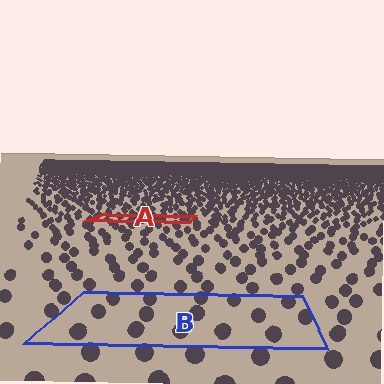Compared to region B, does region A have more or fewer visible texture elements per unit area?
Region A has more texture elements per unit area — they are packed more densely because it is farther away.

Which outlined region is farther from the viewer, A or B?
Region A is farther from the viewer — the texture elements inside it appear smaller and more densely packed.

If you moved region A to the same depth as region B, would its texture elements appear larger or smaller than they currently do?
They would appear larger. At a closer depth, the same texture elements are projected at a bigger on-screen size.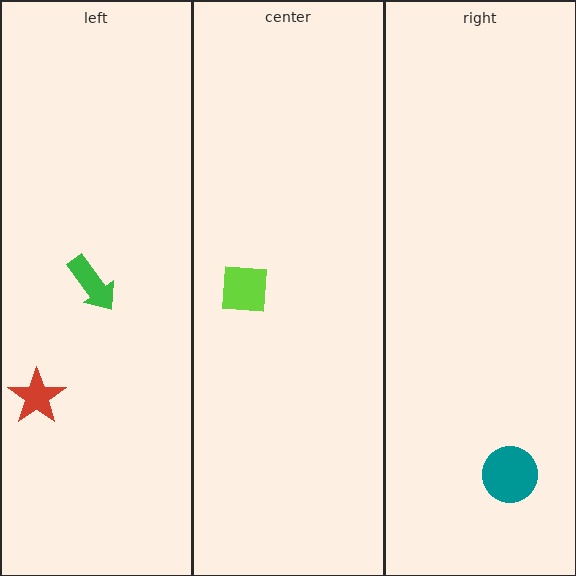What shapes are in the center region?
The lime square.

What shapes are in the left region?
The red star, the green arrow.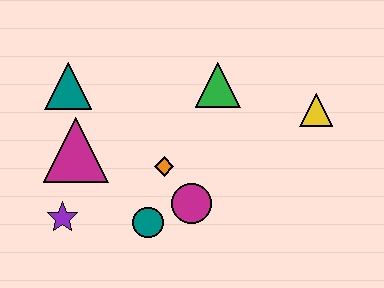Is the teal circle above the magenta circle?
No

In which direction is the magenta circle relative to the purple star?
The magenta circle is to the right of the purple star.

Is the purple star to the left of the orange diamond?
Yes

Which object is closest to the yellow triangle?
The green triangle is closest to the yellow triangle.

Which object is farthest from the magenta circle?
The teal triangle is farthest from the magenta circle.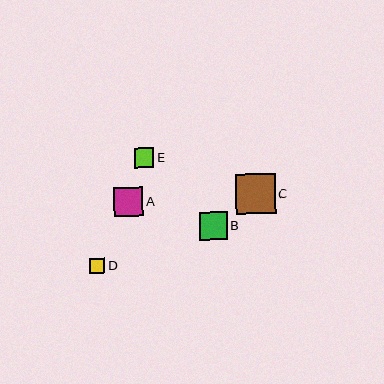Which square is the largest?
Square C is the largest with a size of approximately 40 pixels.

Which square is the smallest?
Square D is the smallest with a size of approximately 15 pixels.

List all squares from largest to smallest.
From largest to smallest: C, A, B, E, D.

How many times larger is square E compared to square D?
Square E is approximately 1.3 times the size of square D.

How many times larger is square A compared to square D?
Square A is approximately 1.9 times the size of square D.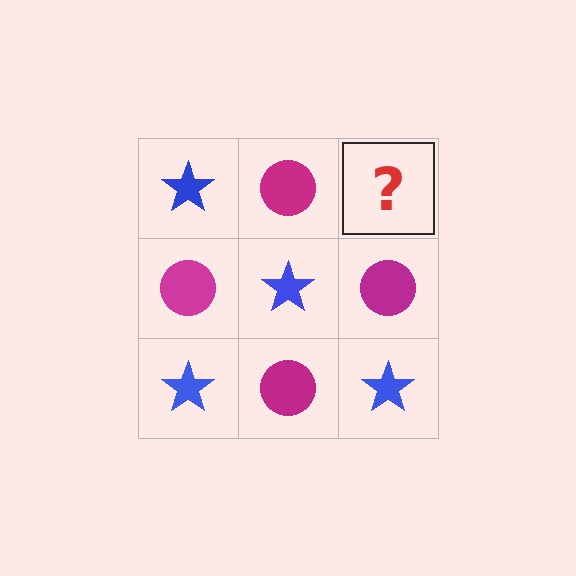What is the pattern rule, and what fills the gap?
The rule is that it alternates blue star and magenta circle in a checkerboard pattern. The gap should be filled with a blue star.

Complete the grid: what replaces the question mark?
The question mark should be replaced with a blue star.